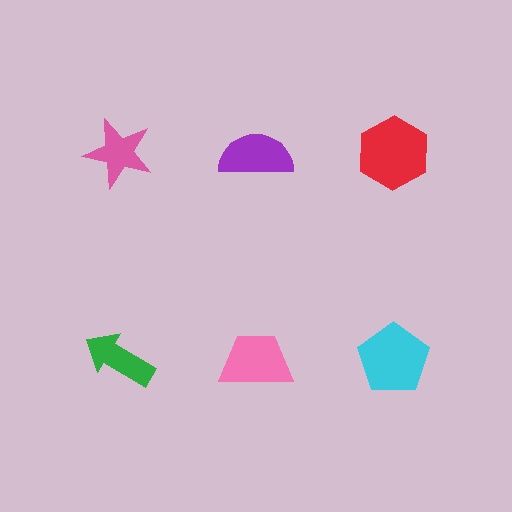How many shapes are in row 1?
3 shapes.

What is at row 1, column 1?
A pink star.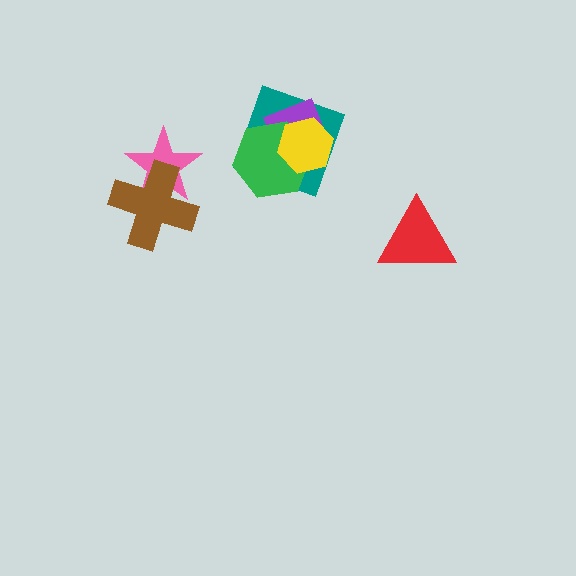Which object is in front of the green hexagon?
The yellow hexagon is in front of the green hexagon.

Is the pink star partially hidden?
Yes, it is partially covered by another shape.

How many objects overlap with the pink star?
1 object overlaps with the pink star.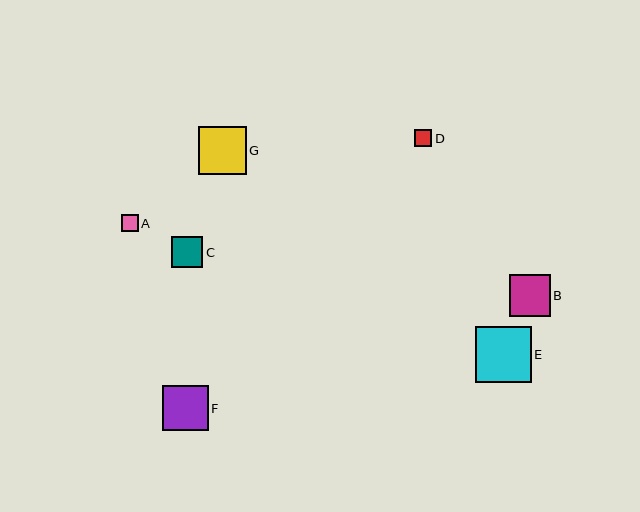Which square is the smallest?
Square D is the smallest with a size of approximately 17 pixels.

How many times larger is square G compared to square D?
Square G is approximately 2.8 times the size of square D.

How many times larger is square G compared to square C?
Square G is approximately 1.5 times the size of square C.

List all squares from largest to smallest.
From largest to smallest: E, G, F, B, C, A, D.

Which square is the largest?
Square E is the largest with a size of approximately 56 pixels.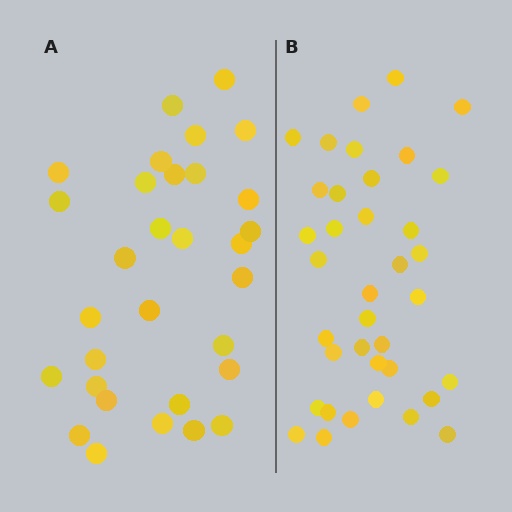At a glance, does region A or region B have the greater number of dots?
Region B (the right region) has more dots.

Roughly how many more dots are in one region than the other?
Region B has about 6 more dots than region A.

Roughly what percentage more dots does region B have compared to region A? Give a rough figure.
About 20% more.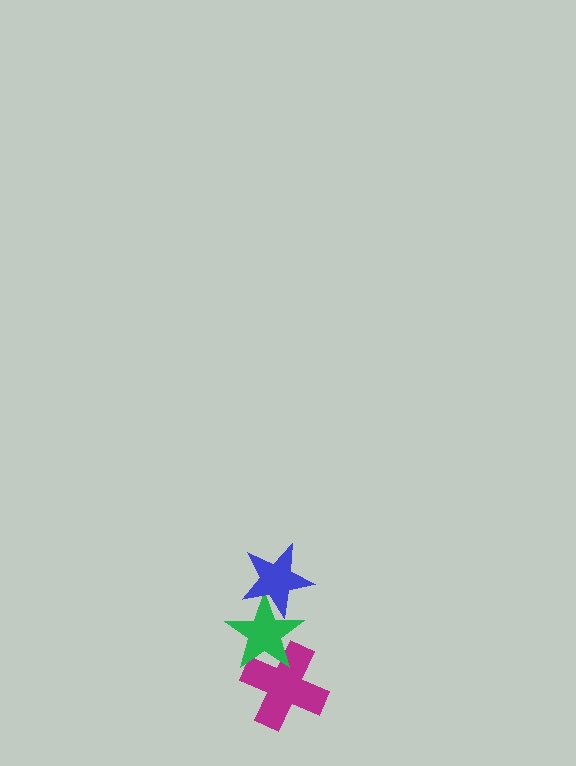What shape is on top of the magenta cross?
The green star is on top of the magenta cross.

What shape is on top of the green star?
The blue star is on top of the green star.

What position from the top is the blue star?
The blue star is 1st from the top.